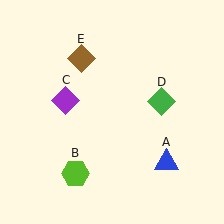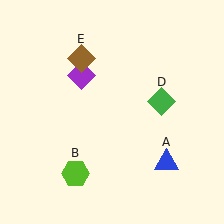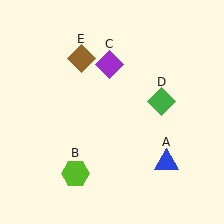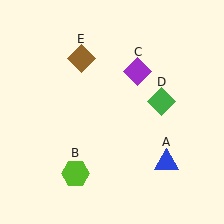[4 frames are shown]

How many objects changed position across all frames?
1 object changed position: purple diamond (object C).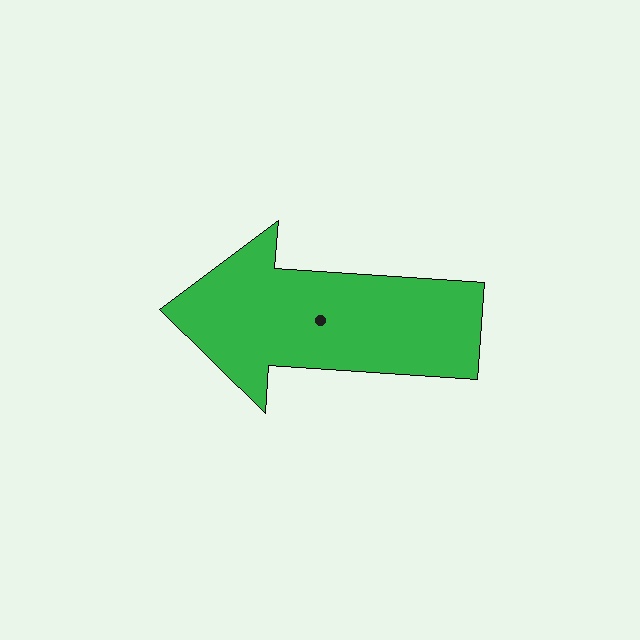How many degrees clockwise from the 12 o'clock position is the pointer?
Approximately 274 degrees.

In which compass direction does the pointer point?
West.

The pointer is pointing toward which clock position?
Roughly 9 o'clock.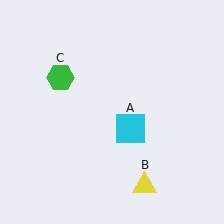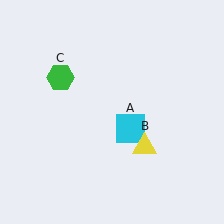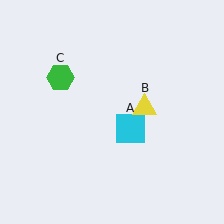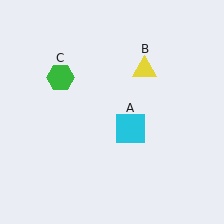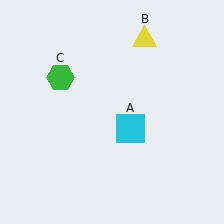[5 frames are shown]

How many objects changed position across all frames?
1 object changed position: yellow triangle (object B).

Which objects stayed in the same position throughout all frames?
Cyan square (object A) and green hexagon (object C) remained stationary.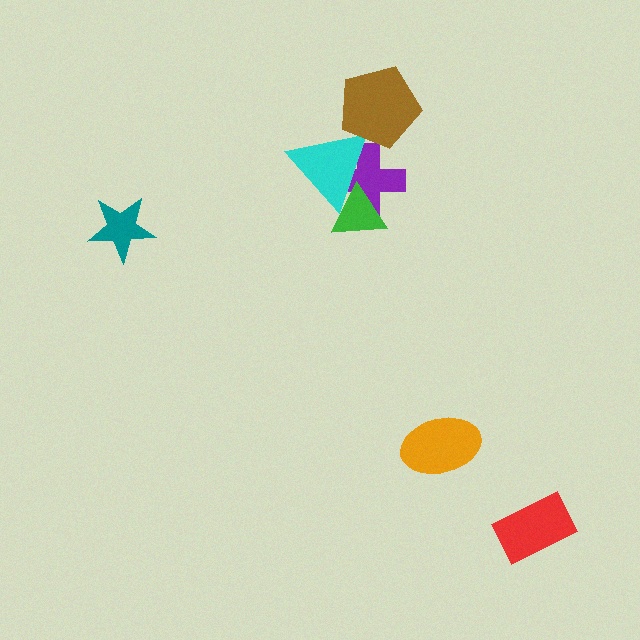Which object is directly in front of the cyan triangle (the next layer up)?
The green triangle is directly in front of the cyan triangle.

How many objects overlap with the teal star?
0 objects overlap with the teal star.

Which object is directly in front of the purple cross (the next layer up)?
The cyan triangle is directly in front of the purple cross.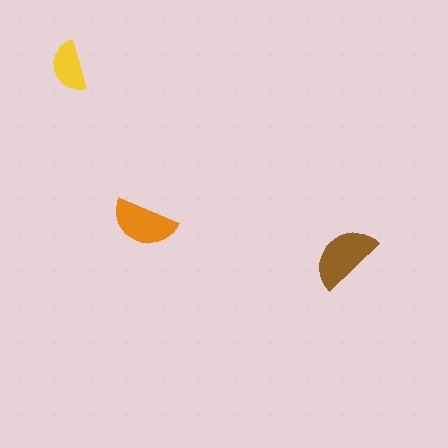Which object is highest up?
The yellow semicircle is topmost.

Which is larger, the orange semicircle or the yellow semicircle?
The orange one.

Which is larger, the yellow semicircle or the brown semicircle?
The brown one.